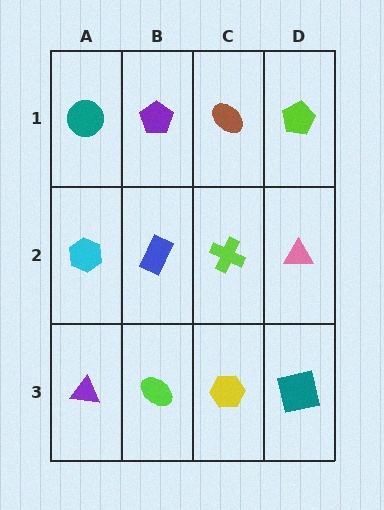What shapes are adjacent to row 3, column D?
A pink triangle (row 2, column D), a yellow hexagon (row 3, column C).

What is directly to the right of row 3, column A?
A lime ellipse.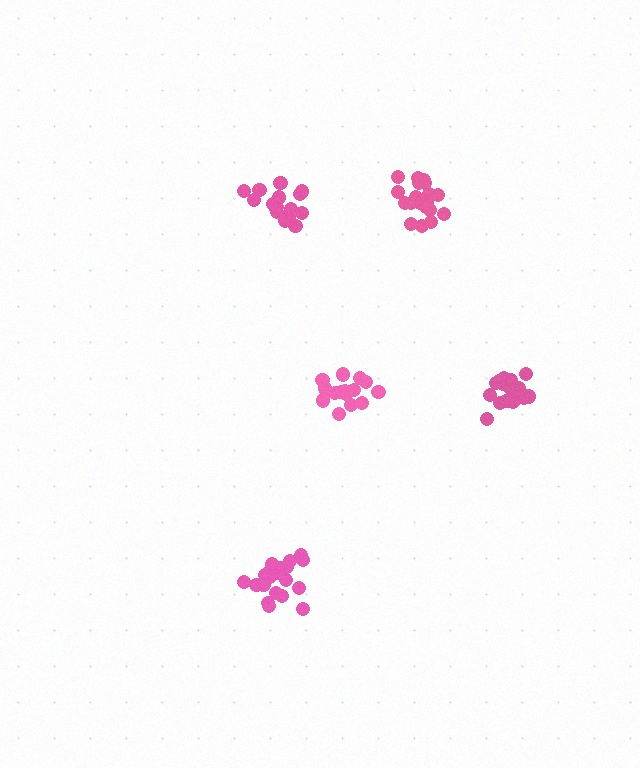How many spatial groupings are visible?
There are 5 spatial groupings.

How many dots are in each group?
Group 1: 17 dots, Group 2: 20 dots, Group 3: 21 dots, Group 4: 17 dots, Group 5: 19 dots (94 total).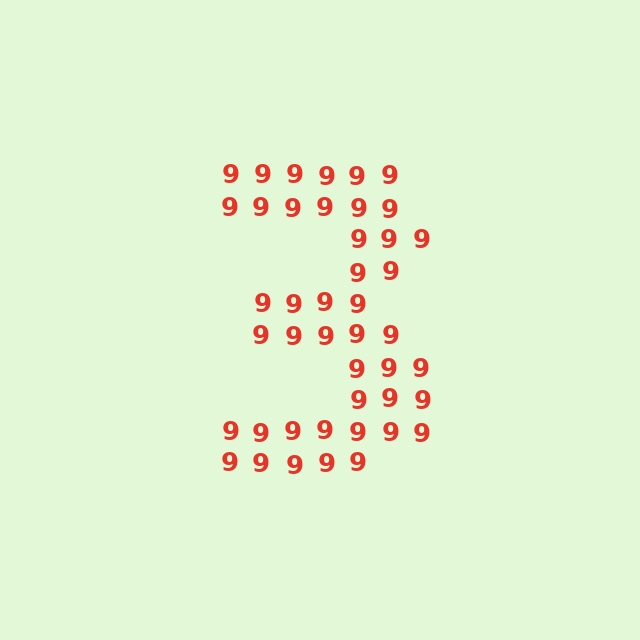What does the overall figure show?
The overall figure shows the digit 3.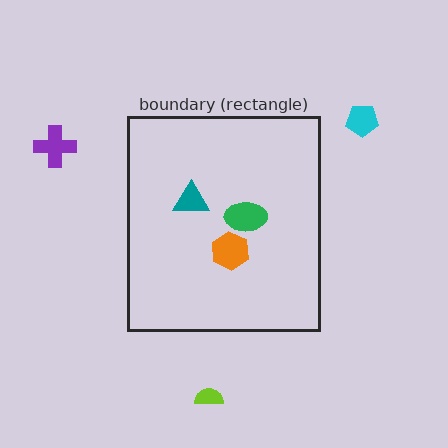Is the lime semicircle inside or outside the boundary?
Outside.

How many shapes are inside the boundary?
3 inside, 3 outside.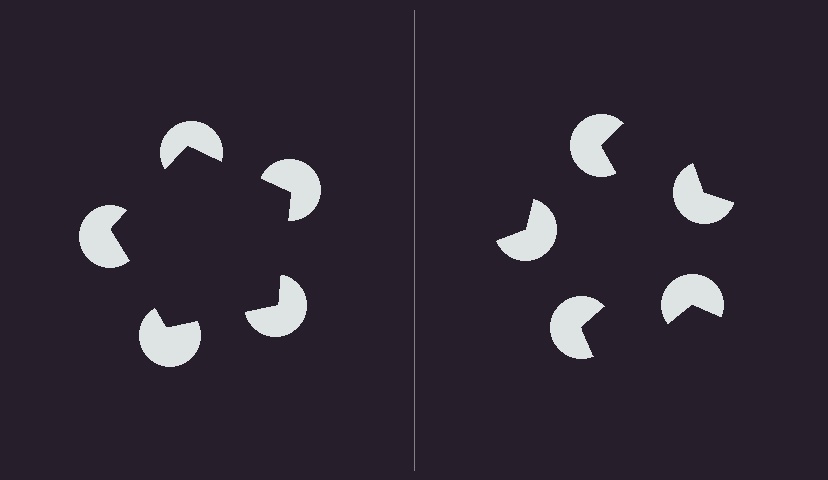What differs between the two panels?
The pac-man discs are positioned identically on both sides; only the wedge orientations differ. On the left they align to a pentagon; on the right they are misaligned.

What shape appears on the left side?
An illusory pentagon.